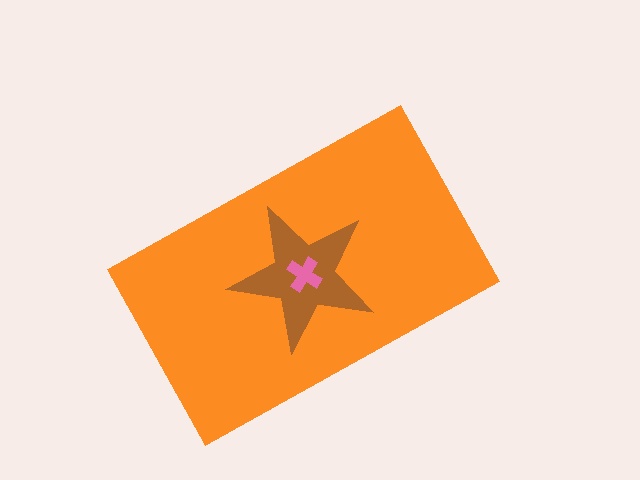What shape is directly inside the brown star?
The pink cross.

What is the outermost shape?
The orange rectangle.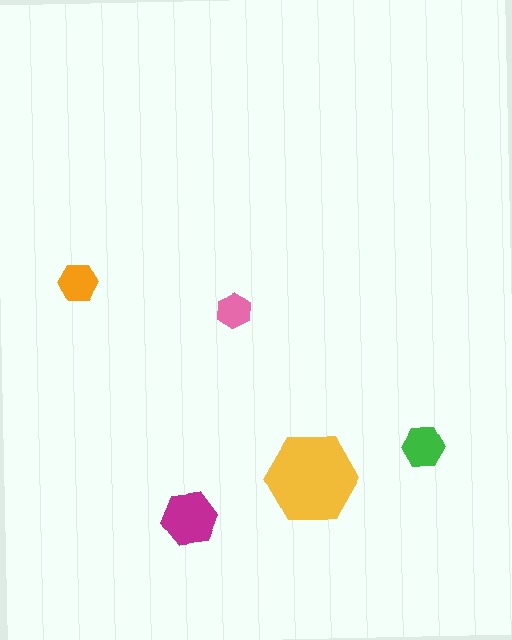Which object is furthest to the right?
The green hexagon is rightmost.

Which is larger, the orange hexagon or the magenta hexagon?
The magenta one.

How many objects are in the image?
There are 5 objects in the image.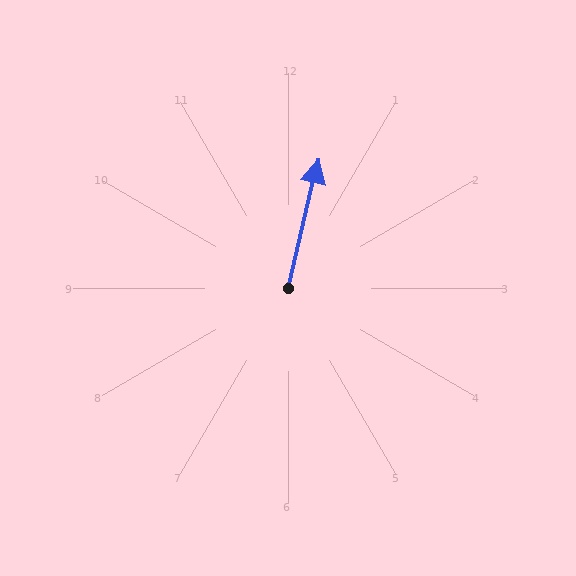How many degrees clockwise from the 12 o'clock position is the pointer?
Approximately 13 degrees.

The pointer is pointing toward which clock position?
Roughly 12 o'clock.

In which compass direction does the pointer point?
North.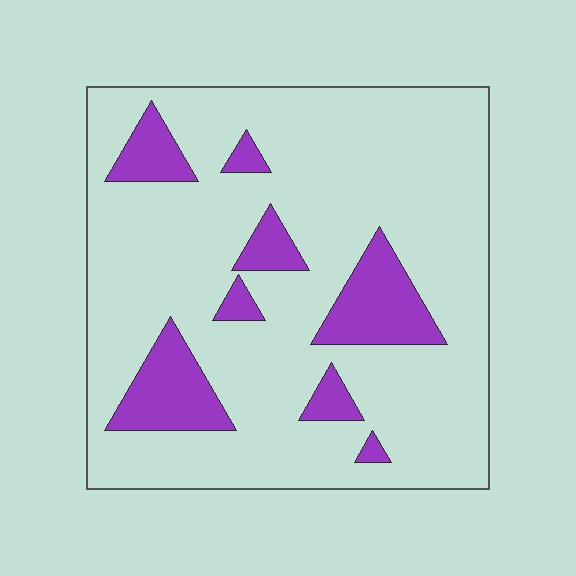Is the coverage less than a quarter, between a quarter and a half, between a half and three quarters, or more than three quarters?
Less than a quarter.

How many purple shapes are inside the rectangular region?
8.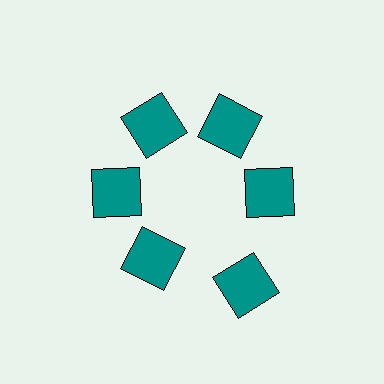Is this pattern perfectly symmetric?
No. The 6 teal squares are arranged in a ring, but one element near the 5 o'clock position is pushed outward from the center, breaking the 6-fold rotational symmetry.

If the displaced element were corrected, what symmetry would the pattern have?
It would have 6-fold rotational symmetry — the pattern would map onto itself every 60 degrees.